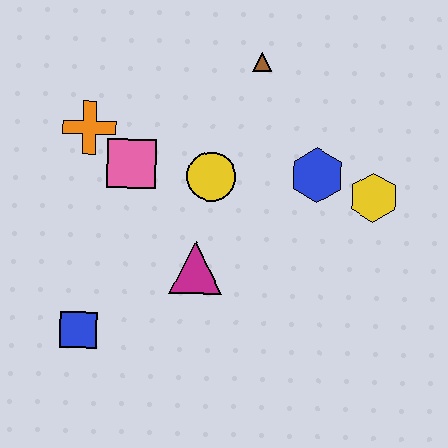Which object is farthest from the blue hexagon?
The blue square is farthest from the blue hexagon.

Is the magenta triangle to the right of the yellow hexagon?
No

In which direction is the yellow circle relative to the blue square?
The yellow circle is above the blue square.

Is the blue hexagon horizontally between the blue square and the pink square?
No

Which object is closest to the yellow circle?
The pink square is closest to the yellow circle.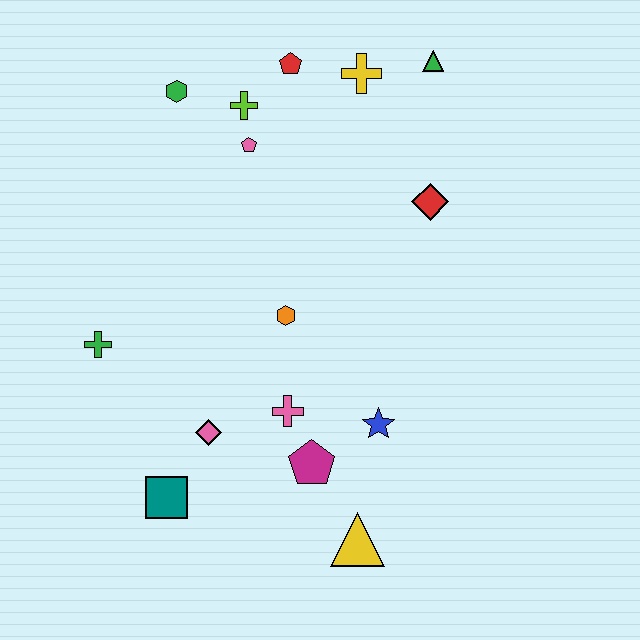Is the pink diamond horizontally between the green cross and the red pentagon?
Yes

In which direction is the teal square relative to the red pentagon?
The teal square is below the red pentagon.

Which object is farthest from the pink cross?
The green triangle is farthest from the pink cross.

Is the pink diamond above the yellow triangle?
Yes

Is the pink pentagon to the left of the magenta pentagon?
Yes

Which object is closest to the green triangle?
The yellow cross is closest to the green triangle.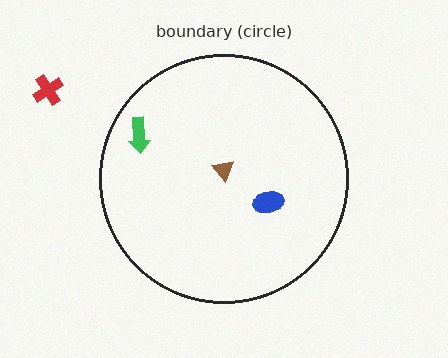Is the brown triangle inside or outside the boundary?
Inside.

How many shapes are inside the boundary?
3 inside, 1 outside.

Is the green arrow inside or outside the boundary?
Inside.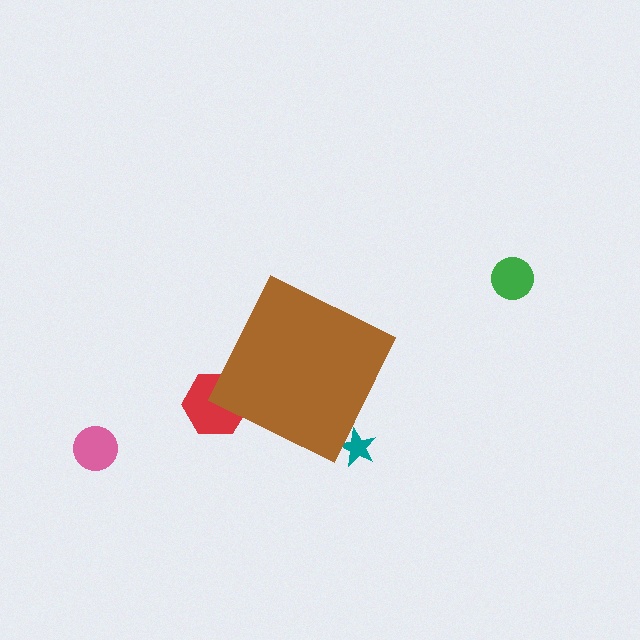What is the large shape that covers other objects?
A brown diamond.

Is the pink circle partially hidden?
No, the pink circle is fully visible.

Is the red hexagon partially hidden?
Yes, the red hexagon is partially hidden behind the brown diamond.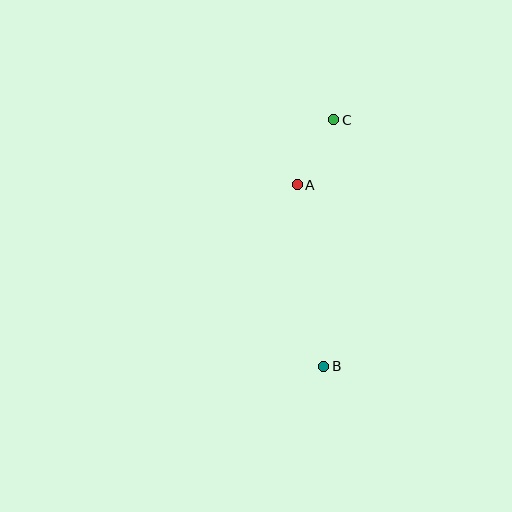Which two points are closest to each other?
Points A and C are closest to each other.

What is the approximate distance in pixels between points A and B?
The distance between A and B is approximately 183 pixels.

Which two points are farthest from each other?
Points B and C are farthest from each other.